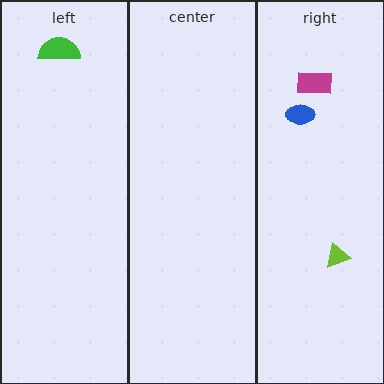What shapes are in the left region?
The green semicircle.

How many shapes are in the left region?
1.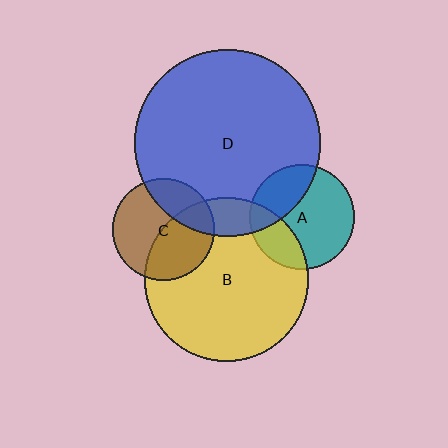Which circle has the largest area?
Circle D (blue).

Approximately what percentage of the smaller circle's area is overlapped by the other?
Approximately 15%.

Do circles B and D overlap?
Yes.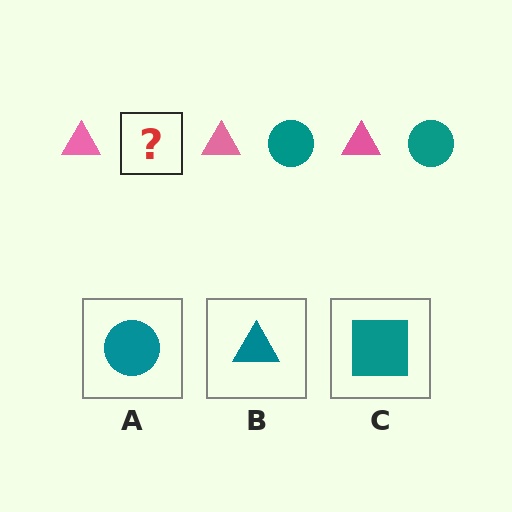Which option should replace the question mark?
Option A.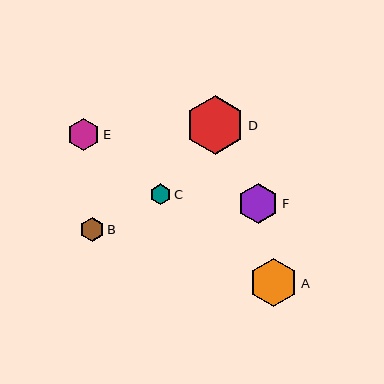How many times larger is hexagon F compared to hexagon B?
Hexagon F is approximately 1.7 times the size of hexagon B.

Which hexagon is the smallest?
Hexagon C is the smallest with a size of approximately 21 pixels.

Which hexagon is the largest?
Hexagon D is the largest with a size of approximately 59 pixels.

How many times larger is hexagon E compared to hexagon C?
Hexagon E is approximately 1.5 times the size of hexagon C.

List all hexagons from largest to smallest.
From largest to smallest: D, A, F, E, B, C.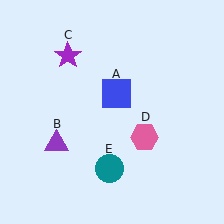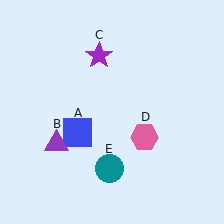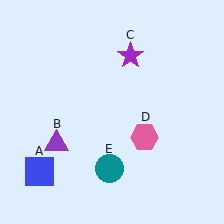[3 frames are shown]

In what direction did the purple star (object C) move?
The purple star (object C) moved right.